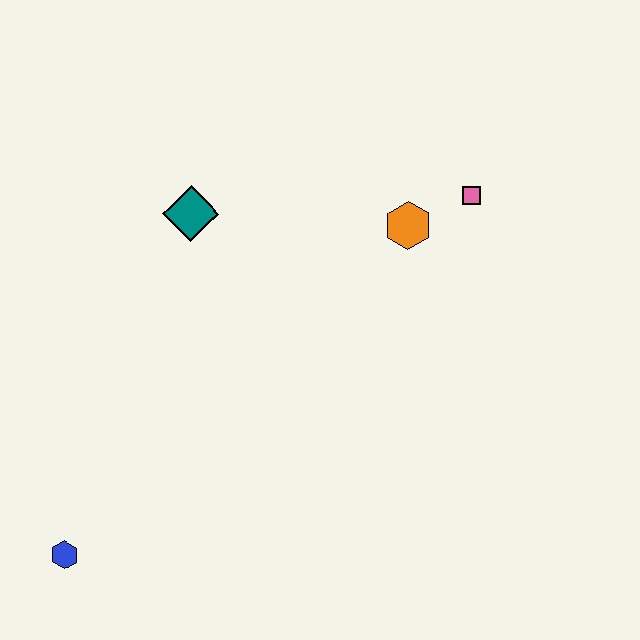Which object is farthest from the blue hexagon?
The pink square is farthest from the blue hexagon.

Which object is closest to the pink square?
The orange hexagon is closest to the pink square.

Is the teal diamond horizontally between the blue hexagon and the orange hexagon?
Yes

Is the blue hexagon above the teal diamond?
No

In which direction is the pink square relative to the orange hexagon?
The pink square is to the right of the orange hexagon.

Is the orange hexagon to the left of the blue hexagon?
No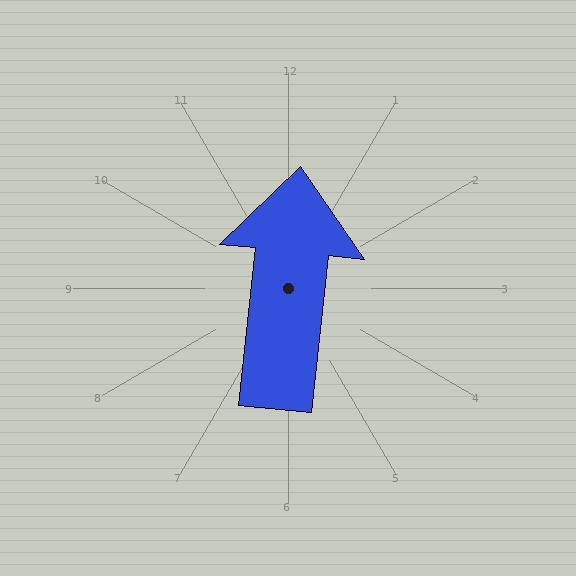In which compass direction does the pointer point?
North.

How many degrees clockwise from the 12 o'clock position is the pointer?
Approximately 6 degrees.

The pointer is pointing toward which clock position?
Roughly 12 o'clock.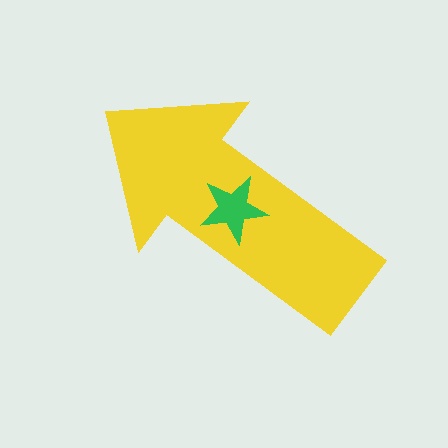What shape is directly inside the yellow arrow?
The green star.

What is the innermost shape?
The green star.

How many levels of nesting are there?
2.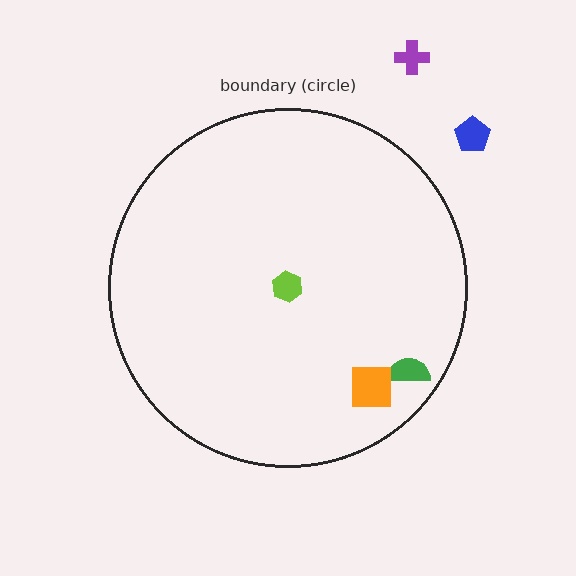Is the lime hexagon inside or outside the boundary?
Inside.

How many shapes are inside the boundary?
3 inside, 2 outside.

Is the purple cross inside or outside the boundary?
Outside.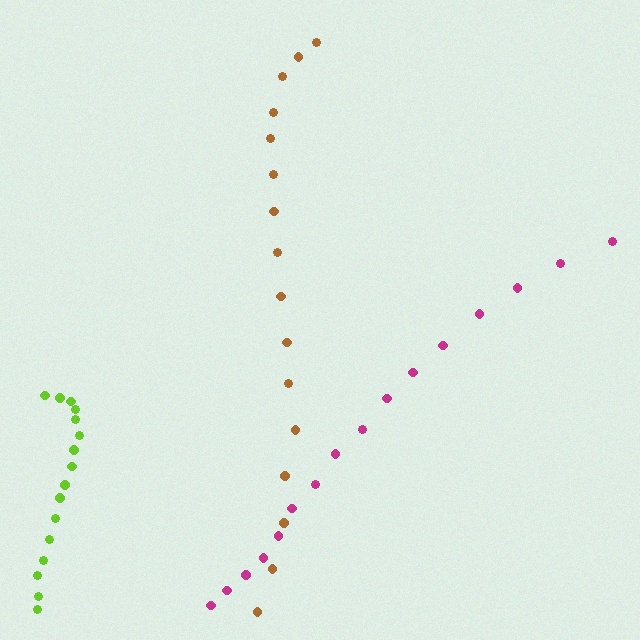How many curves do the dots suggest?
There are 3 distinct paths.